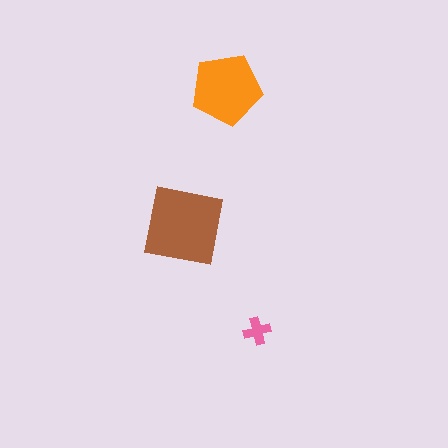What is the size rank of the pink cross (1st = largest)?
3rd.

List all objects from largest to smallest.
The brown square, the orange pentagon, the pink cross.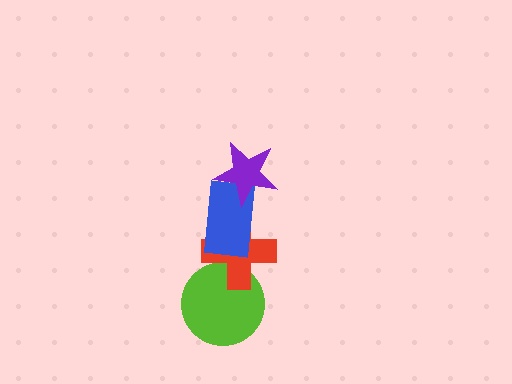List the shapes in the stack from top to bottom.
From top to bottom: the purple star, the blue rectangle, the red cross, the lime circle.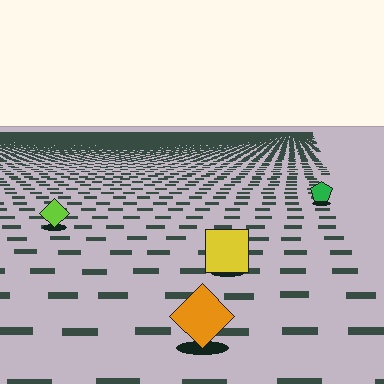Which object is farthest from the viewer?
The green pentagon is farthest from the viewer. It appears smaller and the ground texture around it is denser.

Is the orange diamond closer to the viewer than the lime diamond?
Yes. The orange diamond is closer — you can tell from the texture gradient: the ground texture is coarser near it.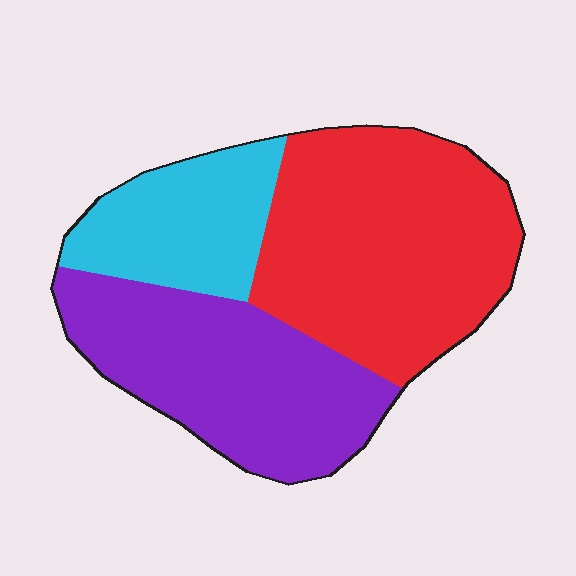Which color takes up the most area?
Red, at roughly 45%.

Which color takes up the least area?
Cyan, at roughly 20%.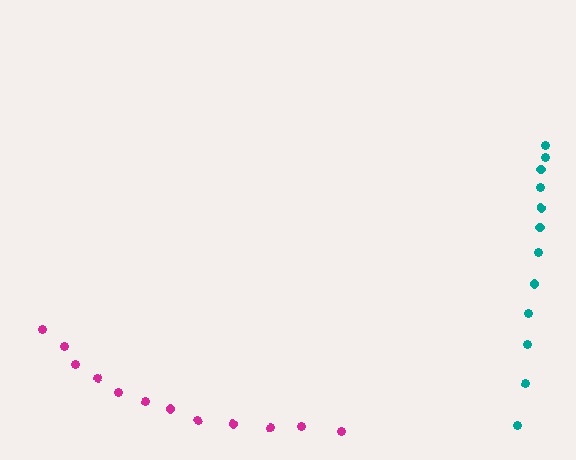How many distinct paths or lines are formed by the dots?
There are 2 distinct paths.